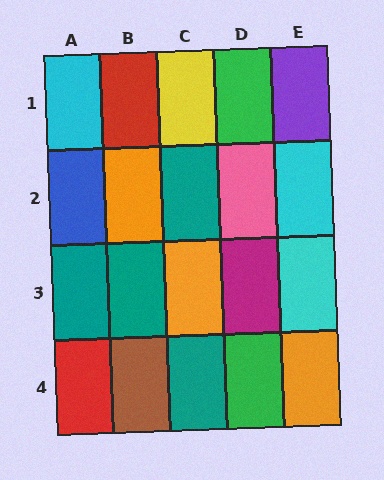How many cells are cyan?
3 cells are cyan.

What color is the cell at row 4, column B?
Brown.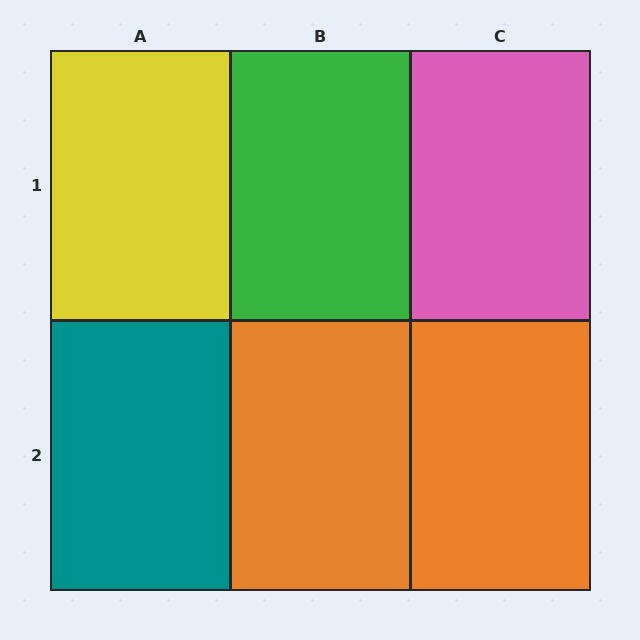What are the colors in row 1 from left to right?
Yellow, green, pink.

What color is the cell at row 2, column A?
Teal.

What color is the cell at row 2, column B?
Orange.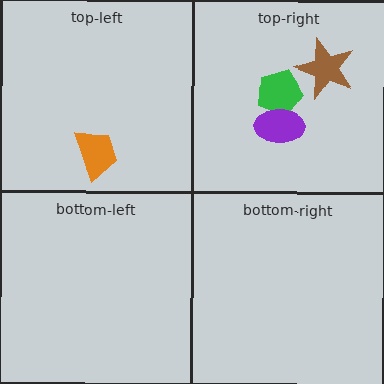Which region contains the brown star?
The top-right region.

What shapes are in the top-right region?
The brown star, the green pentagon, the purple ellipse.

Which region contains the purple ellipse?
The top-right region.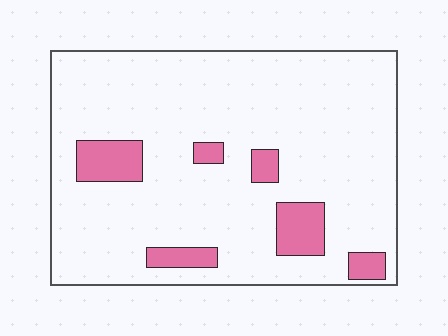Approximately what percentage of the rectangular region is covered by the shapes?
Approximately 10%.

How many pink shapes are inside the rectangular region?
6.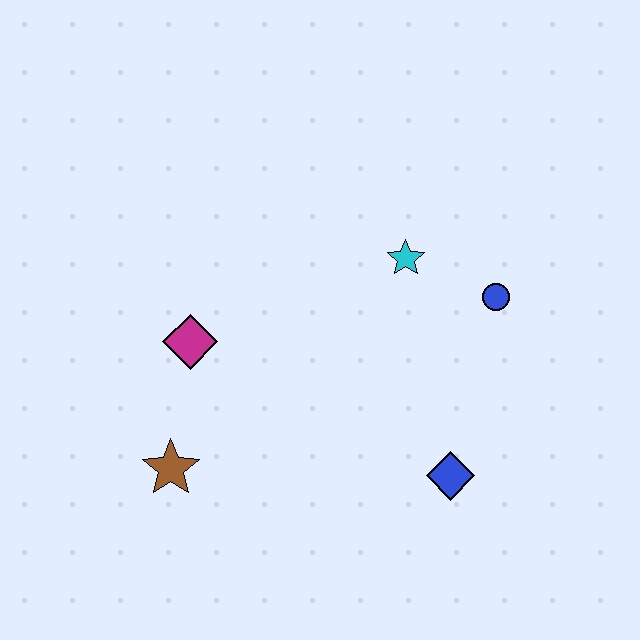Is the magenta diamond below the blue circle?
Yes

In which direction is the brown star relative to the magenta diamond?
The brown star is below the magenta diamond.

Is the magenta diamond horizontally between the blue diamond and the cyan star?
No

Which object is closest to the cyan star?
The blue circle is closest to the cyan star.